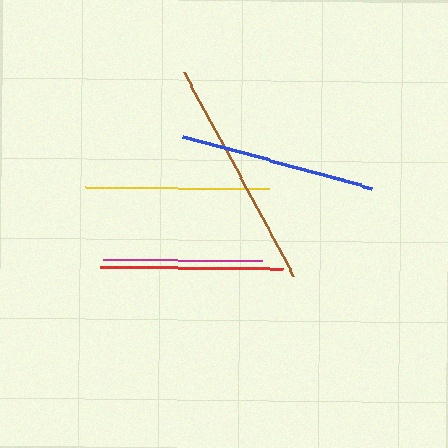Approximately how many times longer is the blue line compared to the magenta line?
The blue line is approximately 1.2 times the length of the magenta line.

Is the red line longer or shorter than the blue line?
The blue line is longer than the red line.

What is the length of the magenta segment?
The magenta segment is approximately 158 pixels long.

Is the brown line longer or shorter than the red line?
The brown line is longer than the red line.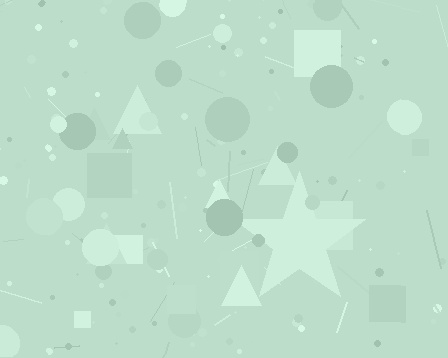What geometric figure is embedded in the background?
A star is embedded in the background.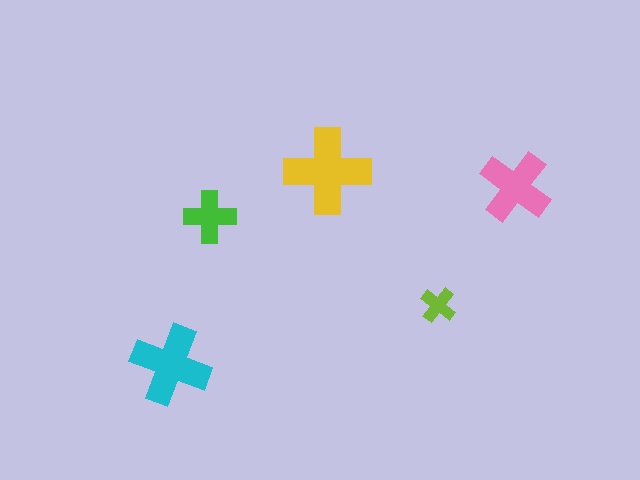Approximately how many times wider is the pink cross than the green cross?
About 1.5 times wider.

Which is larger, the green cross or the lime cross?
The green one.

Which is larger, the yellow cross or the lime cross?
The yellow one.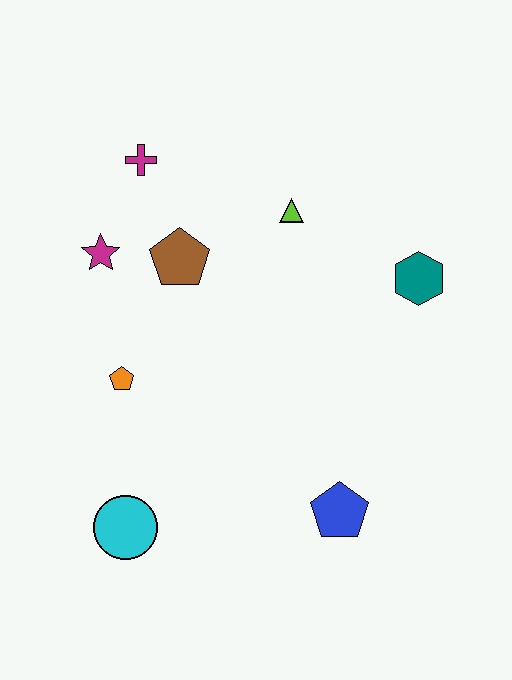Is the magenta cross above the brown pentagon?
Yes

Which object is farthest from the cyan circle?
The teal hexagon is farthest from the cyan circle.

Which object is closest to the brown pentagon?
The magenta star is closest to the brown pentagon.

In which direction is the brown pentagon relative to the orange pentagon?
The brown pentagon is above the orange pentagon.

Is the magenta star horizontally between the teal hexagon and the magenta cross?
No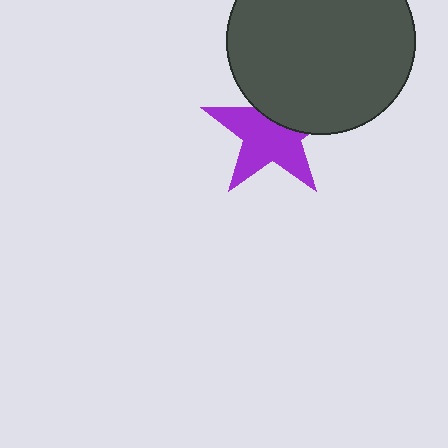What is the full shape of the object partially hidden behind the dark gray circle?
The partially hidden object is a purple star.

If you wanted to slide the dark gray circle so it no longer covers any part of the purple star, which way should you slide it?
Slide it up — that is the most direct way to separate the two shapes.